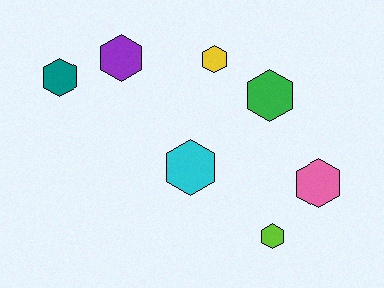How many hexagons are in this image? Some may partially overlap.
There are 7 hexagons.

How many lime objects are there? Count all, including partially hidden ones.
There is 1 lime object.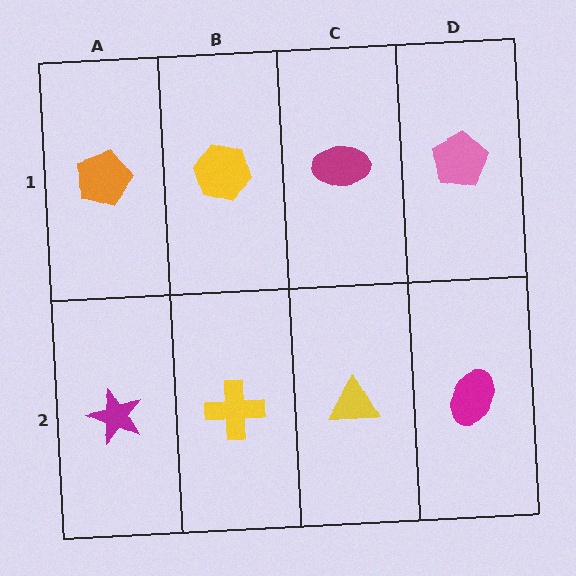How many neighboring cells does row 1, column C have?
3.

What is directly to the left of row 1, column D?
A magenta ellipse.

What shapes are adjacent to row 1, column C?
A yellow triangle (row 2, column C), a yellow hexagon (row 1, column B), a pink pentagon (row 1, column D).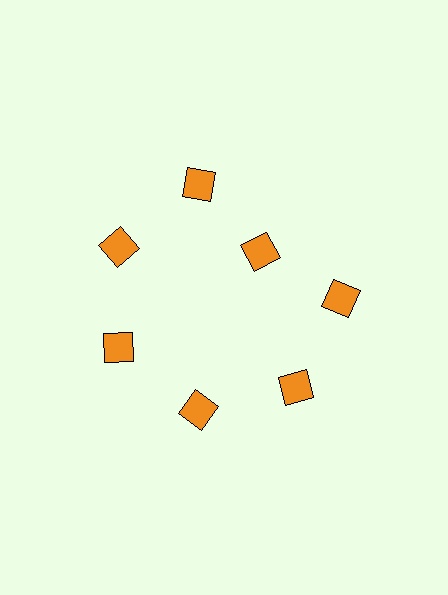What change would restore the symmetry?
The symmetry would be restored by moving it outward, back onto the ring so that all 7 diamonds sit at equal angles and equal distance from the center.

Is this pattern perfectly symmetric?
No. The 7 orange diamonds are arranged in a ring, but one element near the 1 o'clock position is pulled inward toward the center, breaking the 7-fold rotational symmetry.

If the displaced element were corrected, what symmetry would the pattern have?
It would have 7-fold rotational symmetry — the pattern would map onto itself every 51 degrees.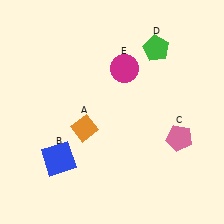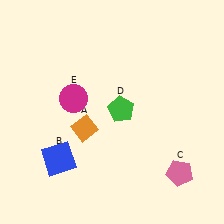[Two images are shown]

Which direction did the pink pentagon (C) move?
The pink pentagon (C) moved down.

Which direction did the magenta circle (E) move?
The magenta circle (E) moved left.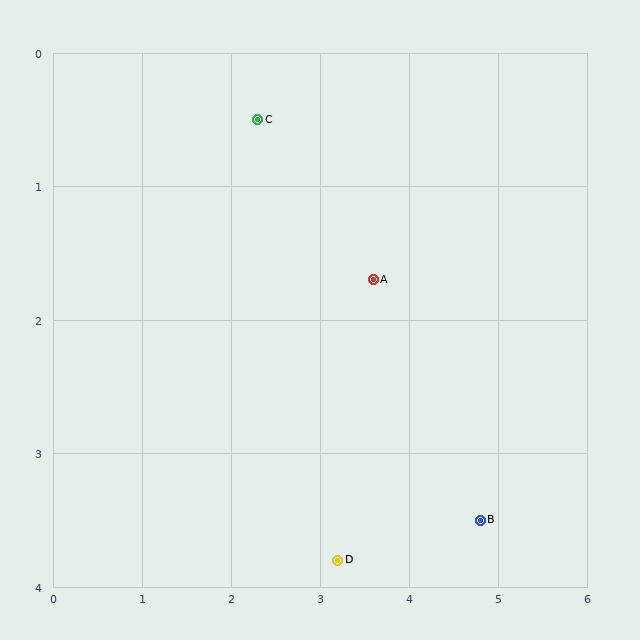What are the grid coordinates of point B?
Point B is at approximately (4.8, 3.5).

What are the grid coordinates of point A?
Point A is at approximately (3.6, 1.7).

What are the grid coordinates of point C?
Point C is at approximately (2.3, 0.5).